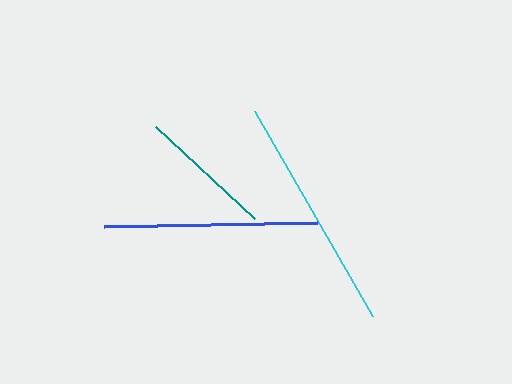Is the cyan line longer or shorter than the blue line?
The cyan line is longer than the blue line.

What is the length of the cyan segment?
The cyan segment is approximately 236 pixels long.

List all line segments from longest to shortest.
From longest to shortest: cyan, blue, teal.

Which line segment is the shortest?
The teal line is the shortest at approximately 135 pixels.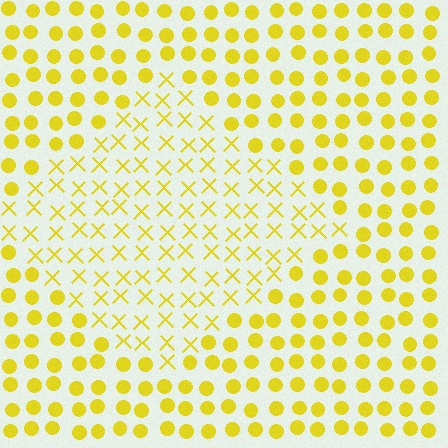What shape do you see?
I see a diamond.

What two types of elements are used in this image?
The image uses X marks inside the diamond region and circles outside it.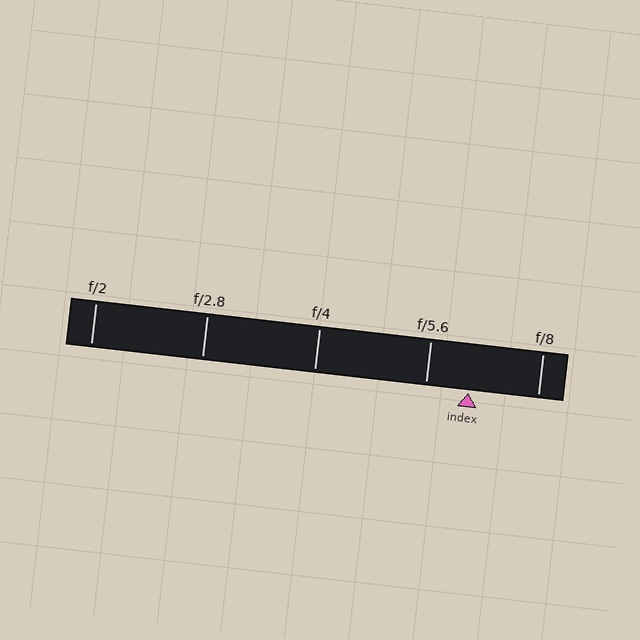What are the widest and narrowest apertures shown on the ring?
The widest aperture shown is f/2 and the narrowest is f/8.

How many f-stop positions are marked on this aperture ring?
There are 5 f-stop positions marked.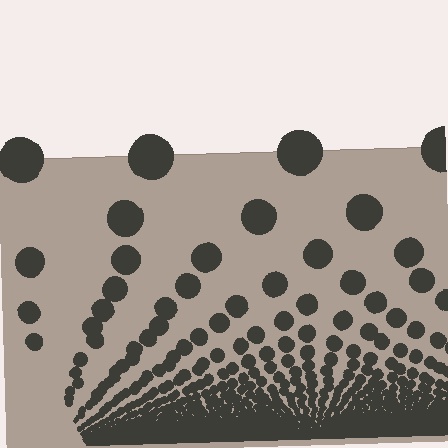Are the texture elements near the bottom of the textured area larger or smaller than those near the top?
Smaller. The gradient is inverted — elements near the bottom are smaller and denser.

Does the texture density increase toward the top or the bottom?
Density increases toward the bottom.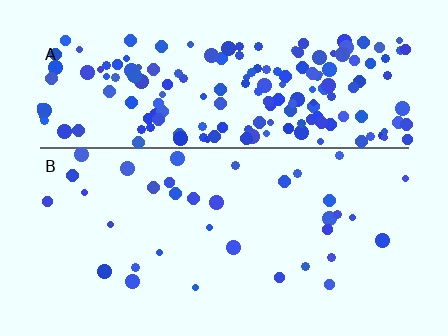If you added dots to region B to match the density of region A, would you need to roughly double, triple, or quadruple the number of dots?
Approximately quadruple.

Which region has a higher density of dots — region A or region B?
A (the top).